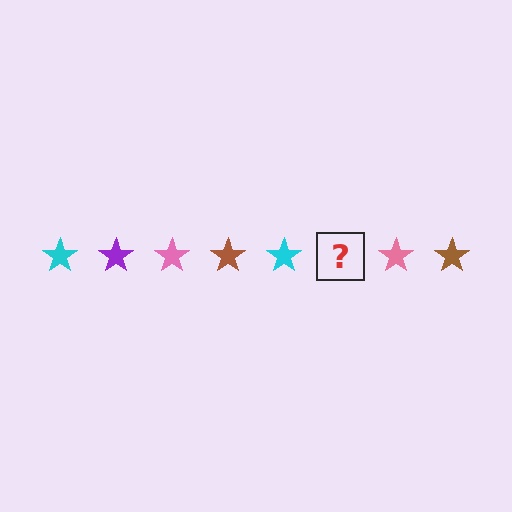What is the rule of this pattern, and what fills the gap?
The rule is that the pattern cycles through cyan, purple, pink, brown stars. The gap should be filled with a purple star.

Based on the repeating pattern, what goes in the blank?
The blank should be a purple star.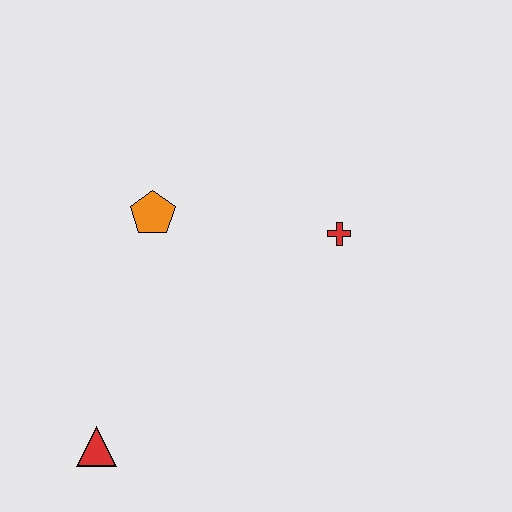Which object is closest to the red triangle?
The orange pentagon is closest to the red triangle.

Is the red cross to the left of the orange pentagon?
No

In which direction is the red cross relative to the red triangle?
The red cross is to the right of the red triangle.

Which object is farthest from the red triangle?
The red cross is farthest from the red triangle.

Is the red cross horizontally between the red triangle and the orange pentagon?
No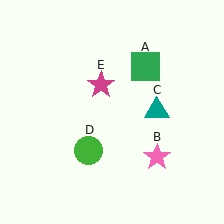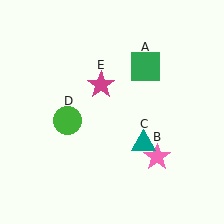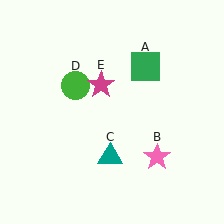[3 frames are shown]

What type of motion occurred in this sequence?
The teal triangle (object C), green circle (object D) rotated clockwise around the center of the scene.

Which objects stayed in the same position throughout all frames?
Green square (object A) and pink star (object B) and magenta star (object E) remained stationary.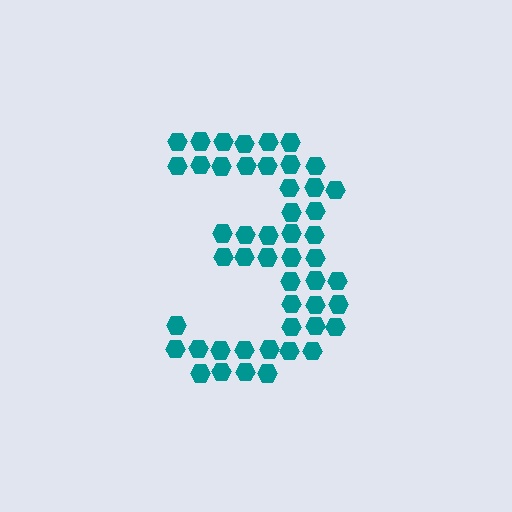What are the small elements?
The small elements are hexagons.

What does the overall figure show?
The overall figure shows the digit 3.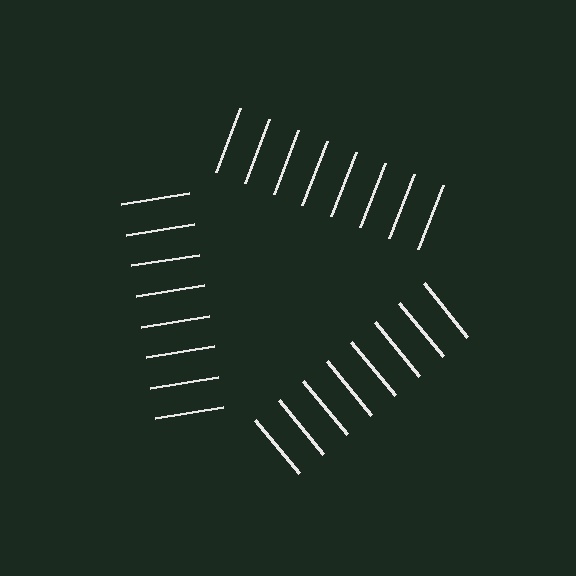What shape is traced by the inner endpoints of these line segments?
An illusory triangle — the line segments terminate on its edges but no continuous stroke is drawn.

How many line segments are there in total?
24 — 8 along each of the 3 edges.